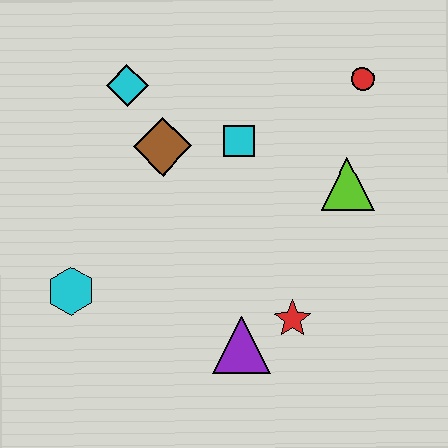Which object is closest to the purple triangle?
The red star is closest to the purple triangle.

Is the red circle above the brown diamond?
Yes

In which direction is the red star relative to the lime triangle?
The red star is below the lime triangle.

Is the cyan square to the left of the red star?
Yes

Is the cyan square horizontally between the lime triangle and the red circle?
No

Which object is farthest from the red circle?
The cyan hexagon is farthest from the red circle.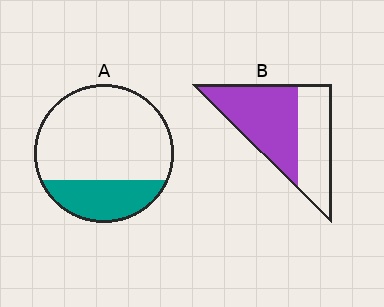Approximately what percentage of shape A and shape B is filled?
A is approximately 25% and B is approximately 55%.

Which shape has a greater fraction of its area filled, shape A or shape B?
Shape B.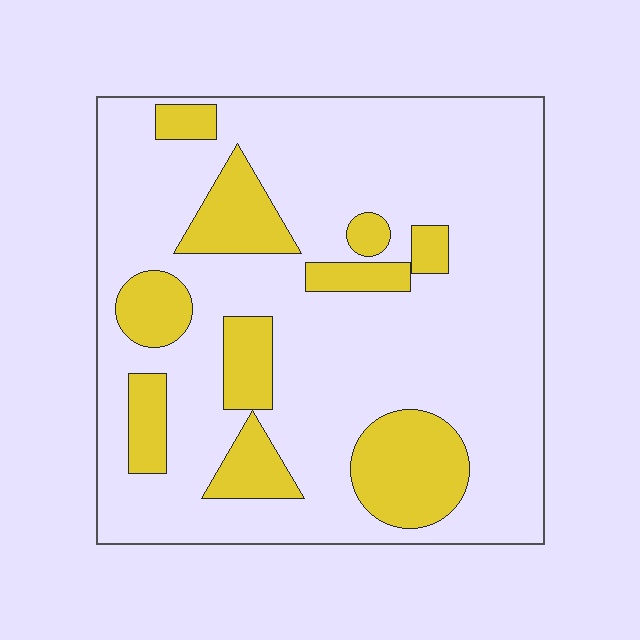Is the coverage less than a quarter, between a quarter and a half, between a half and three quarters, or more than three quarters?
Less than a quarter.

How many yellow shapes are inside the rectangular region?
10.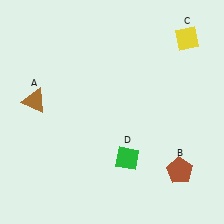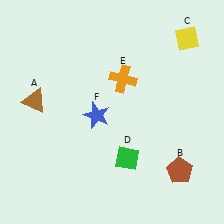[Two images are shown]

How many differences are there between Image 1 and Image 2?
There are 2 differences between the two images.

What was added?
An orange cross (E), a blue star (F) were added in Image 2.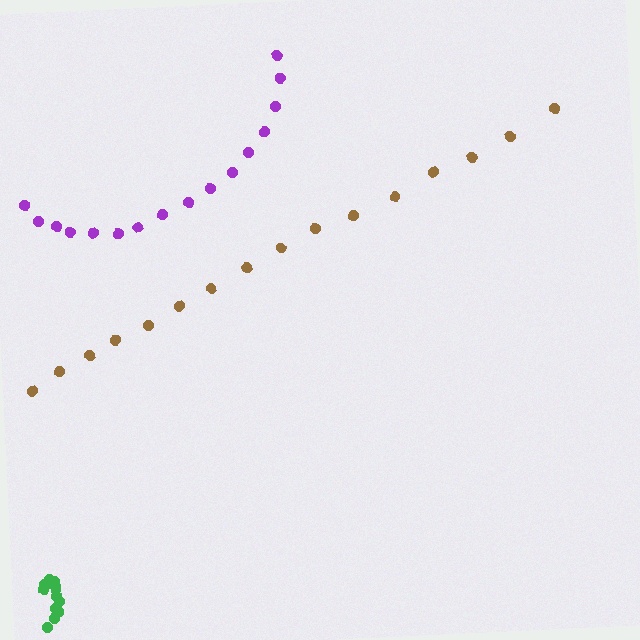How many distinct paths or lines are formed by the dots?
There are 3 distinct paths.